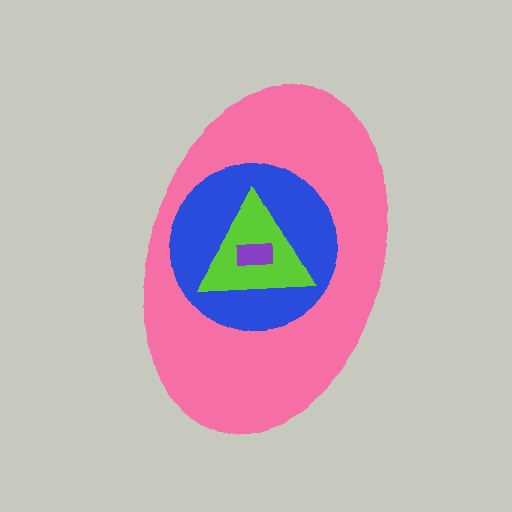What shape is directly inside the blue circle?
The lime triangle.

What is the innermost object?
The purple rectangle.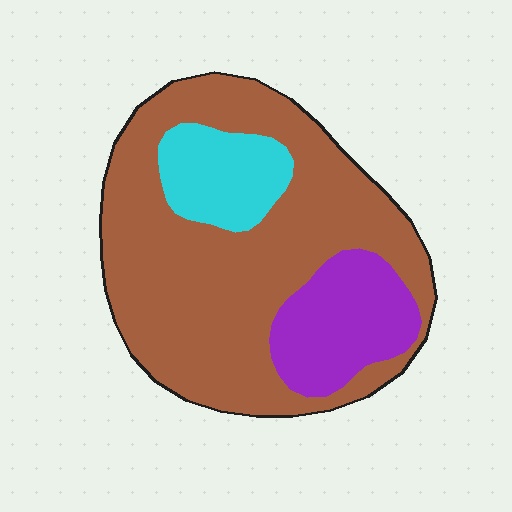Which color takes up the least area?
Cyan, at roughly 15%.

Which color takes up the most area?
Brown, at roughly 70%.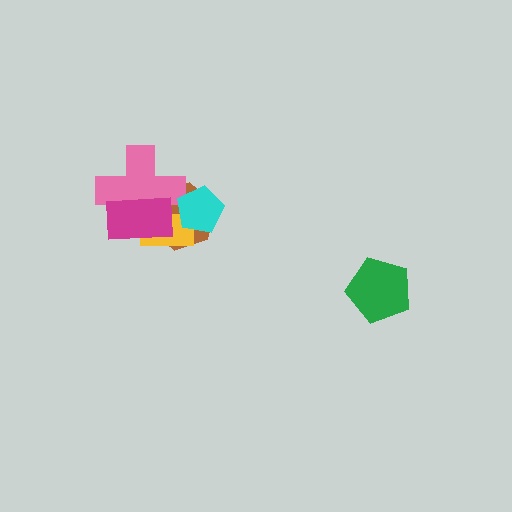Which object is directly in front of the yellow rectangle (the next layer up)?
The pink cross is directly in front of the yellow rectangle.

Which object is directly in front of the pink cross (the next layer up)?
The magenta rectangle is directly in front of the pink cross.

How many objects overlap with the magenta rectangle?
3 objects overlap with the magenta rectangle.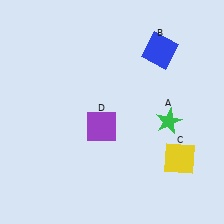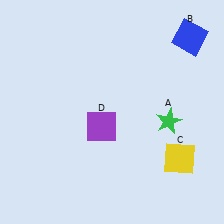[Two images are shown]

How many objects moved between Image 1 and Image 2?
1 object moved between the two images.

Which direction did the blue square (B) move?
The blue square (B) moved right.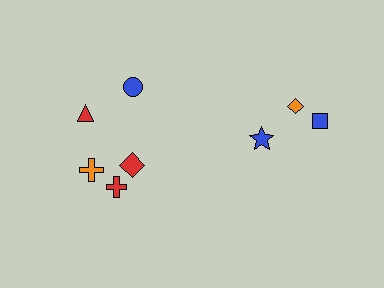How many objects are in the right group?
There are 3 objects.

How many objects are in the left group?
There are 5 objects.